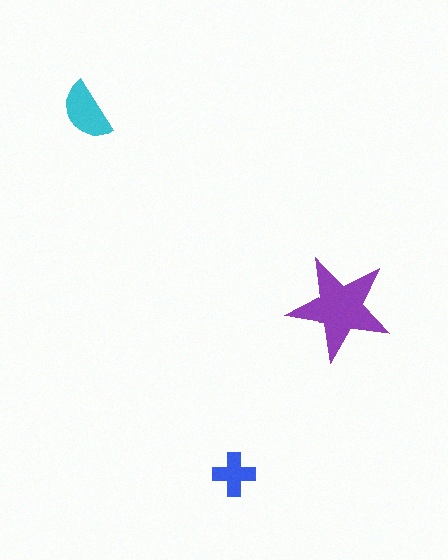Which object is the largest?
The purple star.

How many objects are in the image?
There are 3 objects in the image.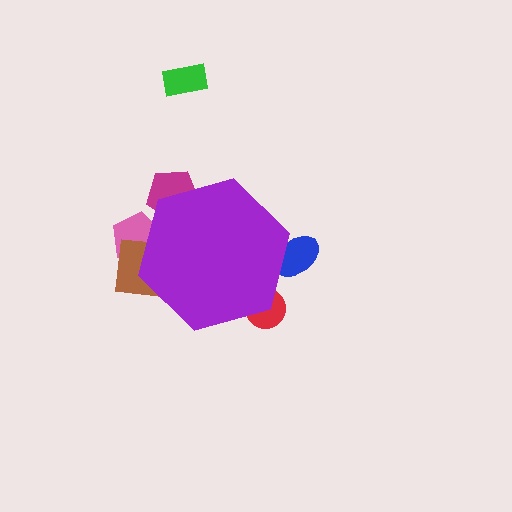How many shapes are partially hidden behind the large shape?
5 shapes are partially hidden.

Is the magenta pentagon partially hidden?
Yes, the magenta pentagon is partially hidden behind the purple hexagon.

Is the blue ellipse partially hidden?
Yes, the blue ellipse is partially hidden behind the purple hexagon.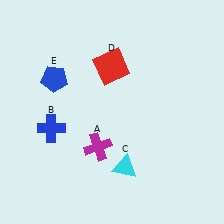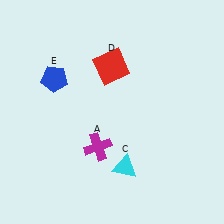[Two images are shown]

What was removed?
The blue cross (B) was removed in Image 2.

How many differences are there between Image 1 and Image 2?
There is 1 difference between the two images.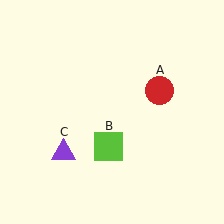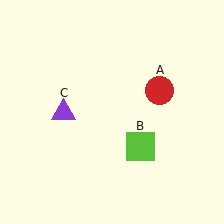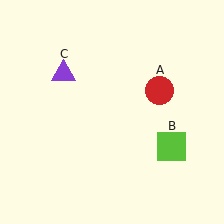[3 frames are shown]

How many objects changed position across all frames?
2 objects changed position: lime square (object B), purple triangle (object C).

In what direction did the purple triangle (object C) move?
The purple triangle (object C) moved up.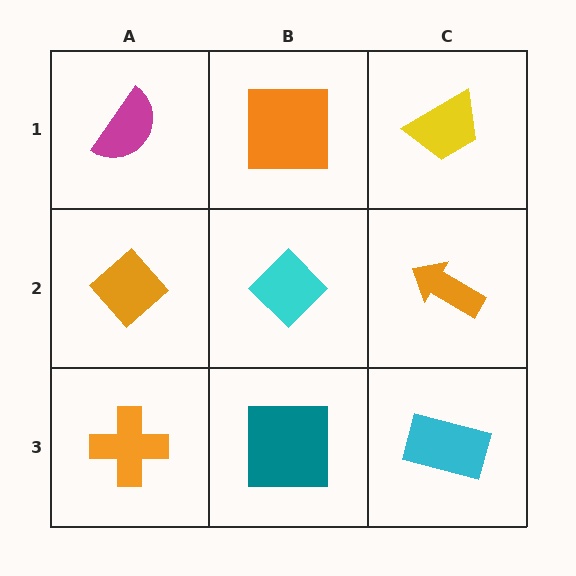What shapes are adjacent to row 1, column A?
An orange diamond (row 2, column A), an orange square (row 1, column B).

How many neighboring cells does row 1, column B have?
3.